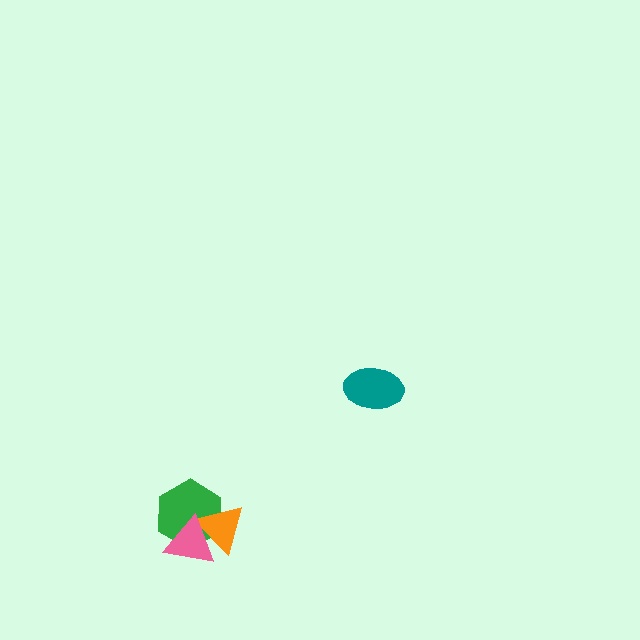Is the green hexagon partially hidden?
Yes, it is partially covered by another shape.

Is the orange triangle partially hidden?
Yes, it is partially covered by another shape.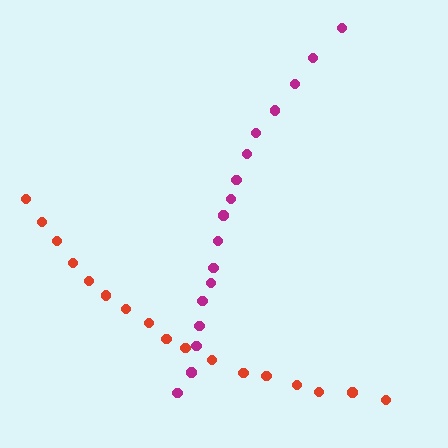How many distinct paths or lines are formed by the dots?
There are 2 distinct paths.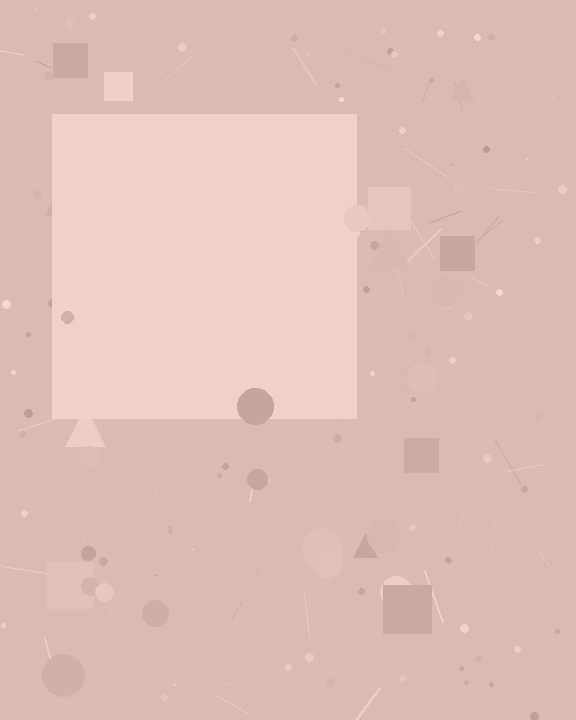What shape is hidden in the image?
A square is hidden in the image.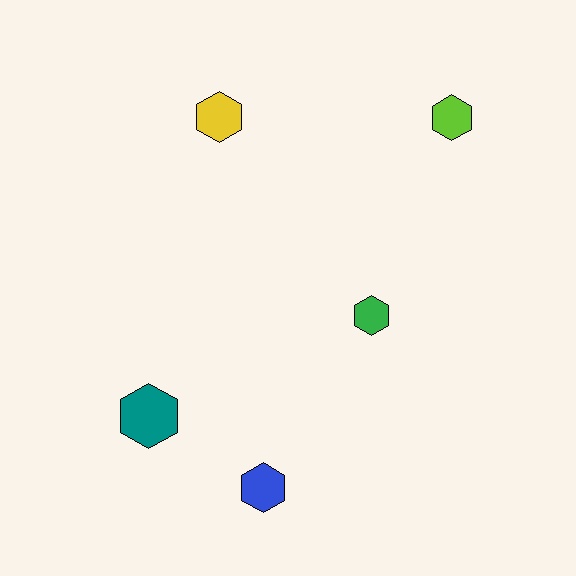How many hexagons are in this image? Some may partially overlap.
There are 5 hexagons.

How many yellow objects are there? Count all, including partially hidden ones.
There is 1 yellow object.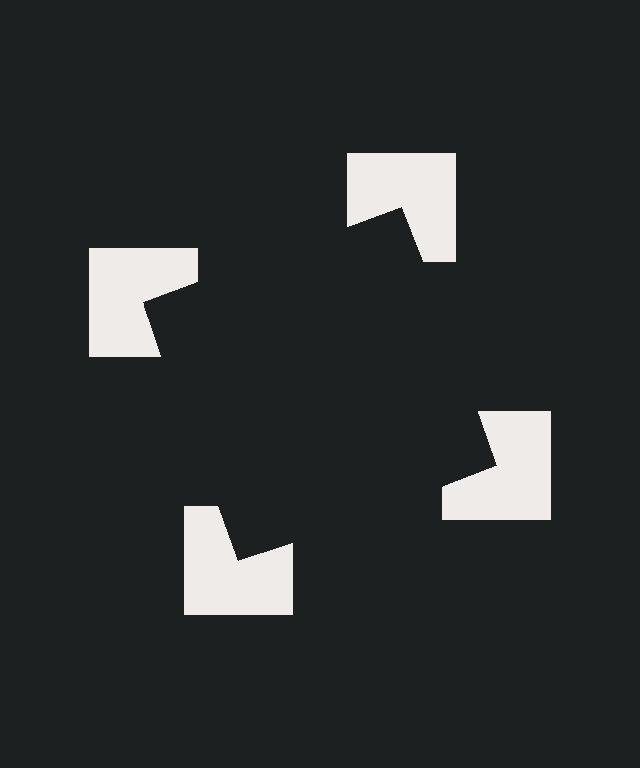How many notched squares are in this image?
There are 4 — one at each vertex of the illusory square.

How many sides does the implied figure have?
4 sides.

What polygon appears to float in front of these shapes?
An illusory square — its edges are inferred from the aligned wedge cuts in the notched squares, not physically drawn.